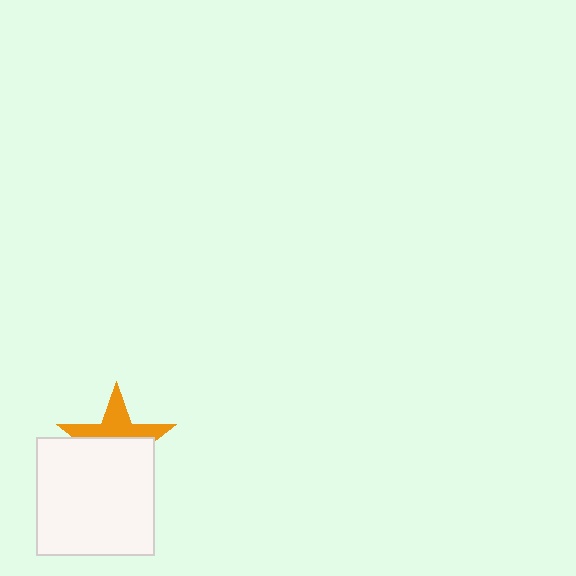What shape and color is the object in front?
The object in front is a white square.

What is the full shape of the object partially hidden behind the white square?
The partially hidden object is an orange star.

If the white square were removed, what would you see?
You would see the complete orange star.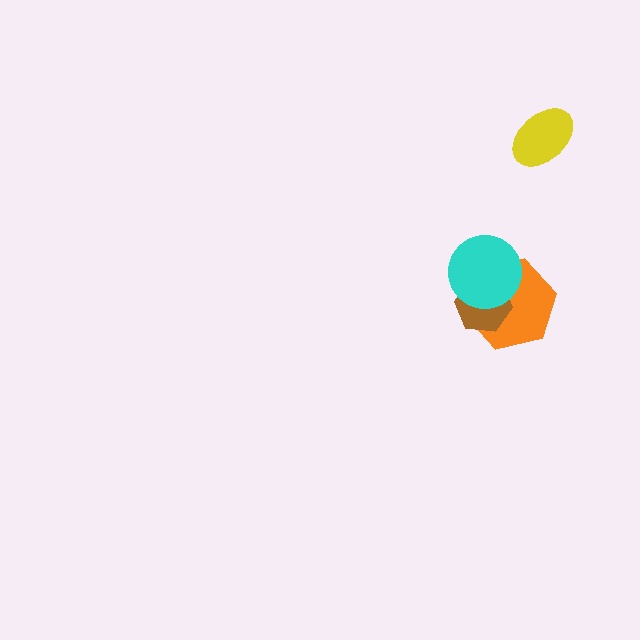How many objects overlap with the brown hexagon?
2 objects overlap with the brown hexagon.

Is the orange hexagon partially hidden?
Yes, it is partially covered by another shape.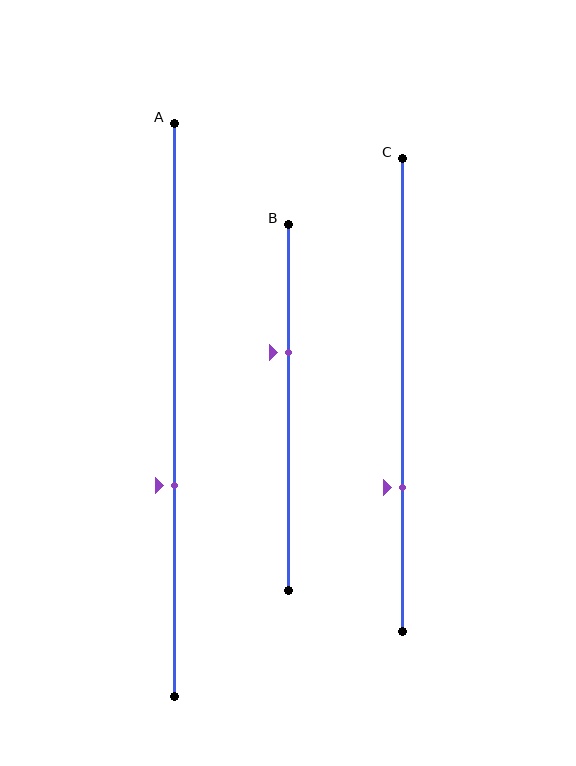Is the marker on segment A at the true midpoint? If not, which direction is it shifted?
No, the marker on segment A is shifted downward by about 13% of the segment length.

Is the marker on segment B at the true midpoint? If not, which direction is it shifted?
No, the marker on segment B is shifted upward by about 15% of the segment length.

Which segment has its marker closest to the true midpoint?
Segment A has its marker closest to the true midpoint.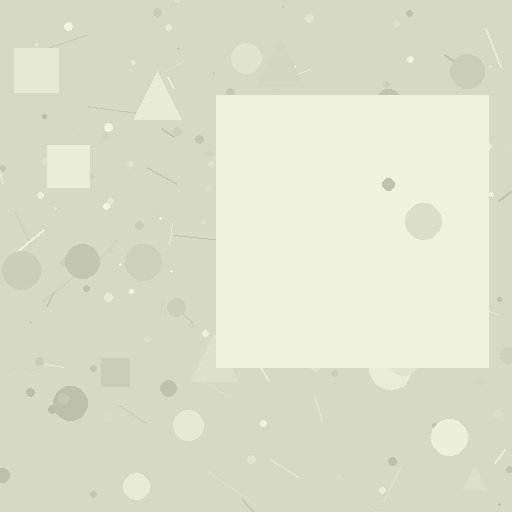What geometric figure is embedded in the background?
A square is embedded in the background.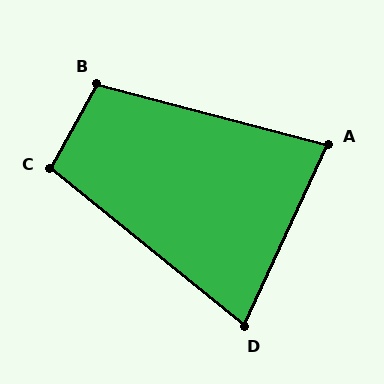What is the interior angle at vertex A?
Approximately 80 degrees (acute).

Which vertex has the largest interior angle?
B, at approximately 104 degrees.